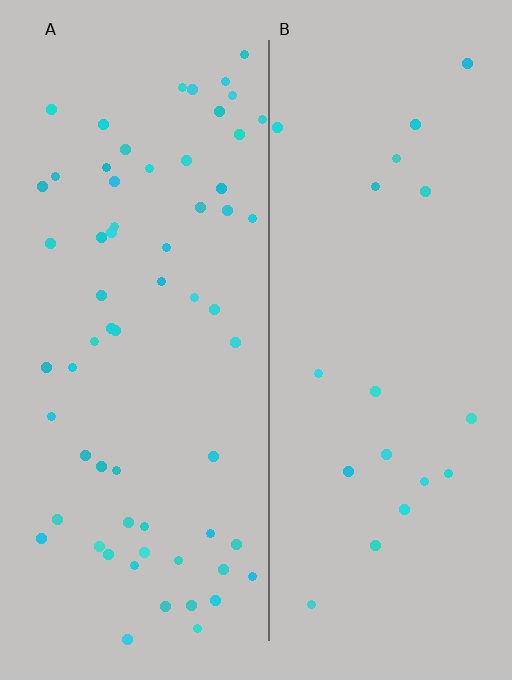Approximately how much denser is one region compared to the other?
Approximately 3.3× — region A over region B.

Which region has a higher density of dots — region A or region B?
A (the left).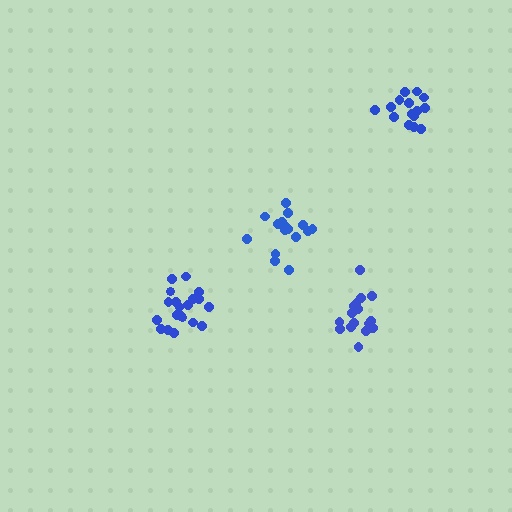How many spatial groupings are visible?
There are 4 spatial groupings.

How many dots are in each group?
Group 1: 20 dots, Group 2: 18 dots, Group 3: 16 dots, Group 4: 15 dots (69 total).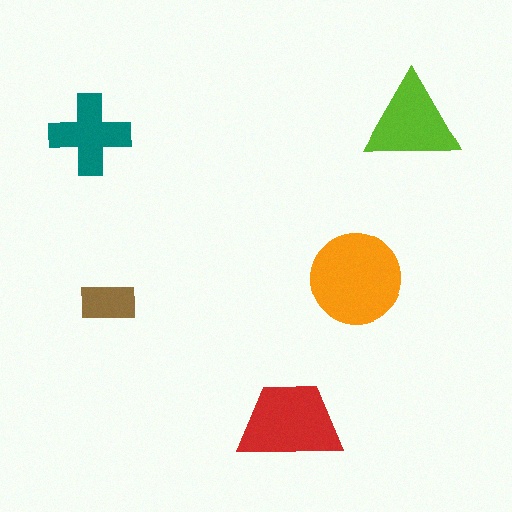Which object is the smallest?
The brown rectangle.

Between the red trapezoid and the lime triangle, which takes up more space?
The red trapezoid.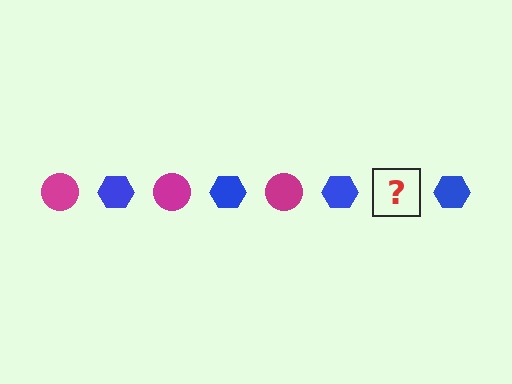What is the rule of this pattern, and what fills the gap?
The rule is that the pattern alternates between magenta circle and blue hexagon. The gap should be filled with a magenta circle.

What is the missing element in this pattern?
The missing element is a magenta circle.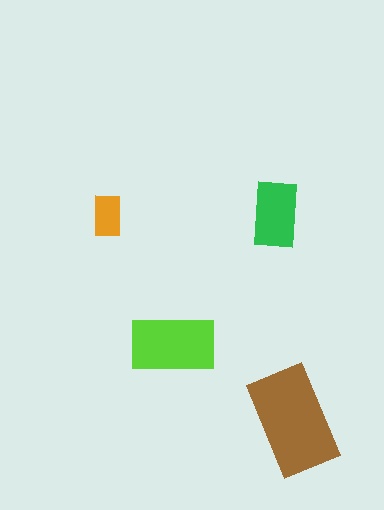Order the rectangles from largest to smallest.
the brown one, the lime one, the green one, the orange one.